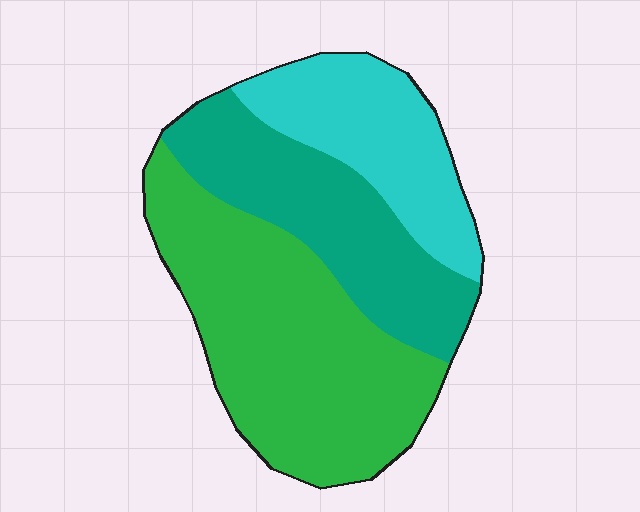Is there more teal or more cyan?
Teal.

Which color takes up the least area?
Cyan, at roughly 25%.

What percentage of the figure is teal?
Teal covers roughly 30% of the figure.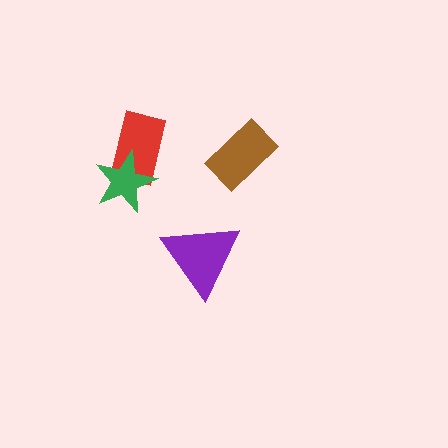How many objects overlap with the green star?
1 object overlaps with the green star.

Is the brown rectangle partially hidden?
No, no other shape covers it.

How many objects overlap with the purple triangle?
0 objects overlap with the purple triangle.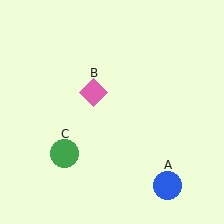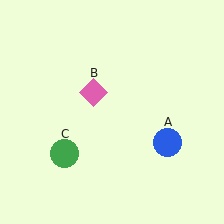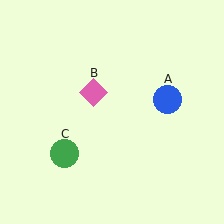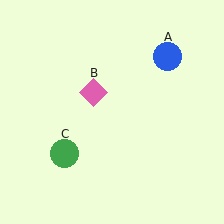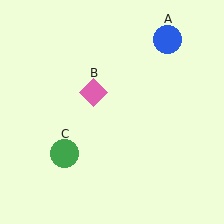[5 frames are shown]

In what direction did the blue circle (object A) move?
The blue circle (object A) moved up.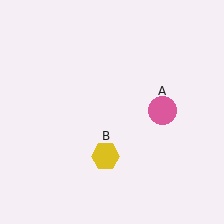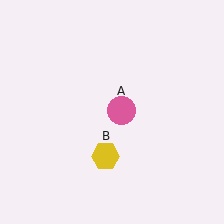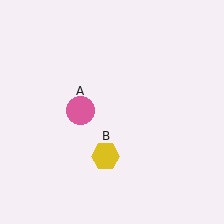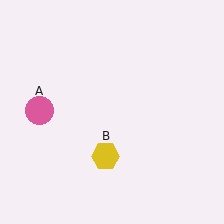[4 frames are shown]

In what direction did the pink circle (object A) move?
The pink circle (object A) moved left.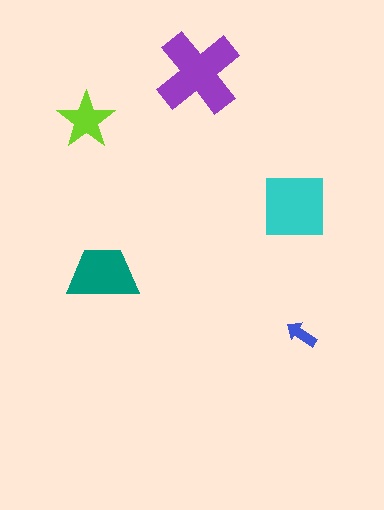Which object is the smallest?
The blue arrow.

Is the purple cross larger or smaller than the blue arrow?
Larger.